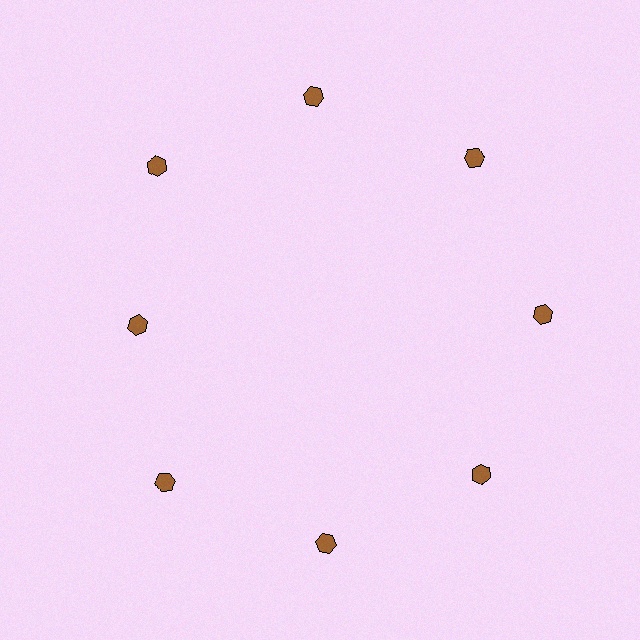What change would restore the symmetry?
The symmetry would be restored by moving it outward, back onto the ring so that all 8 hexagons sit at equal angles and equal distance from the center.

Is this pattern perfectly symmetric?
No. The 8 brown hexagons are arranged in a ring, but one element near the 9 o'clock position is pulled inward toward the center, breaking the 8-fold rotational symmetry.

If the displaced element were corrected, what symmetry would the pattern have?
It would have 8-fold rotational symmetry — the pattern would map onto itself every 45 degrees.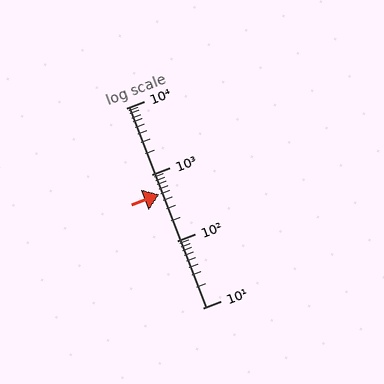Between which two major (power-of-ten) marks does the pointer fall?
The pointer is between 100 and 1000.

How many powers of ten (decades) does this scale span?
The scale spans 3 decades, from 10 to 10000.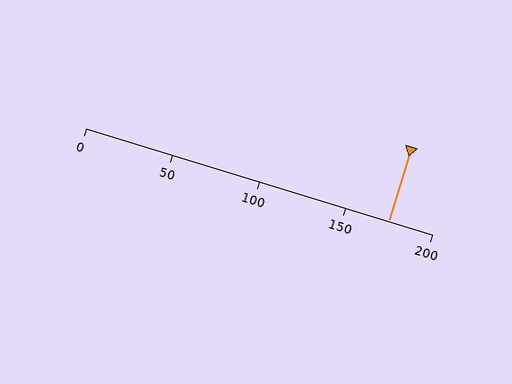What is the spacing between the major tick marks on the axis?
The major ticks are spaced 50 apart.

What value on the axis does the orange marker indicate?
The marker indicates approximately 175.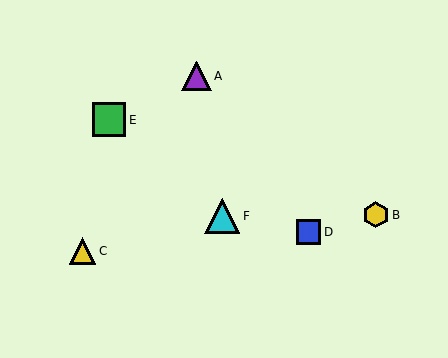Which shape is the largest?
The cyan triangle (labeled F) is the largest.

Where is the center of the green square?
The center of the green square is at (109, 120).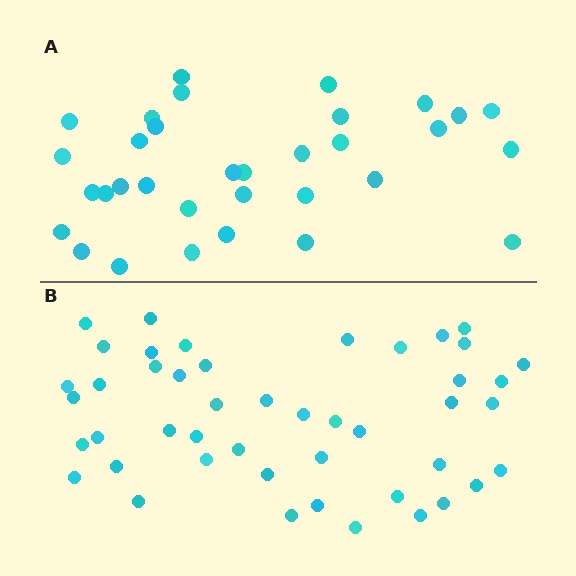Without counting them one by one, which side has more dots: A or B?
Region B (the bottom region) has more dots.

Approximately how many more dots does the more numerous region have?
Region B has approximately 15 more dots than region A.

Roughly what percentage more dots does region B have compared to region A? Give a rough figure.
About 40% more.